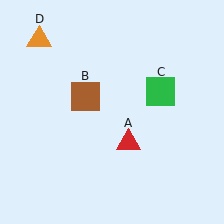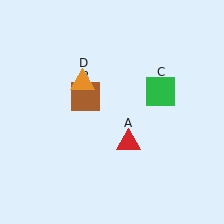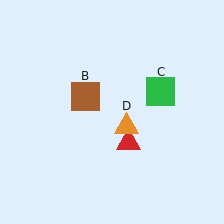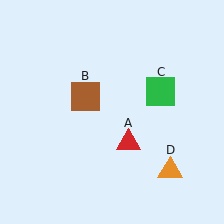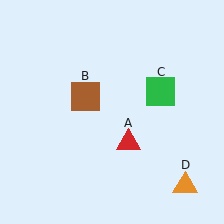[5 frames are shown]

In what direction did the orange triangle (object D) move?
The orange triangle (object D) moved down and to the right.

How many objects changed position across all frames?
1 object changed position: orange triangle (object D).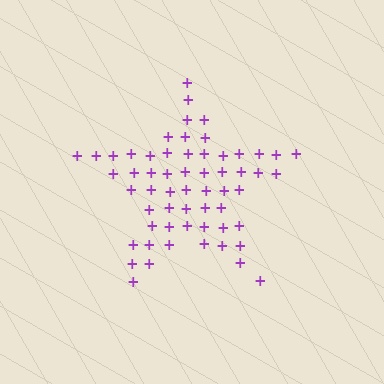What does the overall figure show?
The overall figure shows a star.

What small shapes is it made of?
It is made of small plus signs.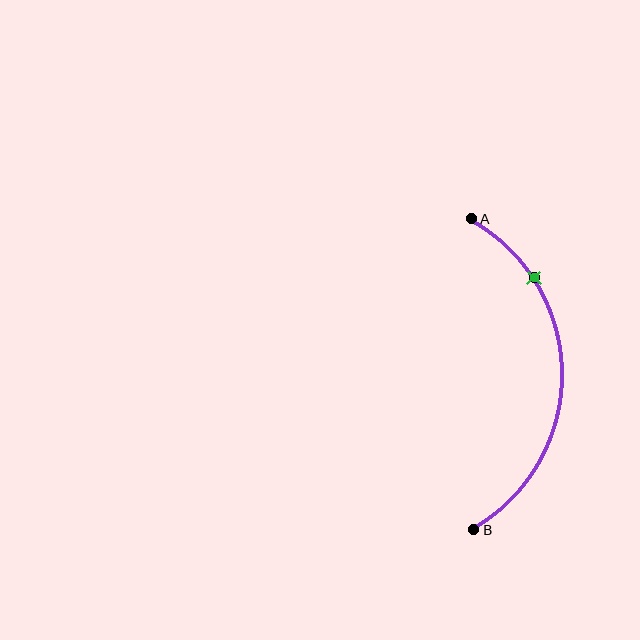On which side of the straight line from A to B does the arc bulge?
The arc bulges to the right of the straight line connecting A and B.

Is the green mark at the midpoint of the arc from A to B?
No. The green mark lies on the arc but is closer to endpoint A. The arc midpoint would be at the point on the curve equidistant along the arc from both A and B.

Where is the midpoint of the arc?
The arc midpoint is the point on the curve farthest from the straight line joining A and B. It sits to the right of that line.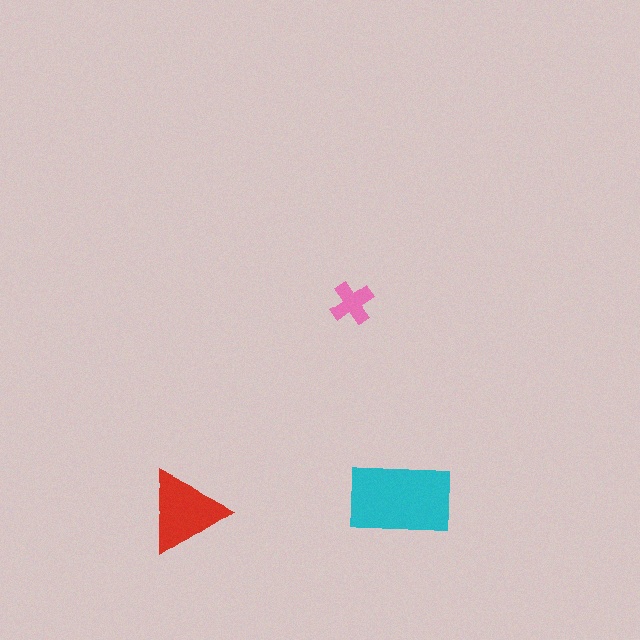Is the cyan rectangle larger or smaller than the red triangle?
Larger.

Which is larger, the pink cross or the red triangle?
The red triangle.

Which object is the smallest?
The pink cross.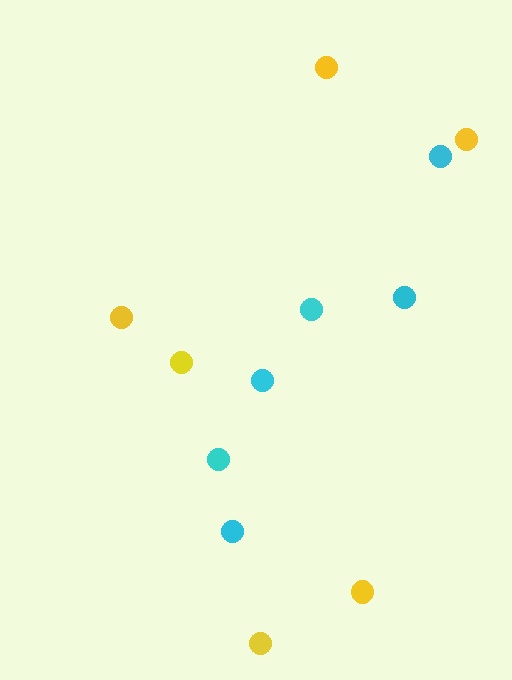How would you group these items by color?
There are 2 groups: one group of cyan circles (6) and one group of yellow circles (6).